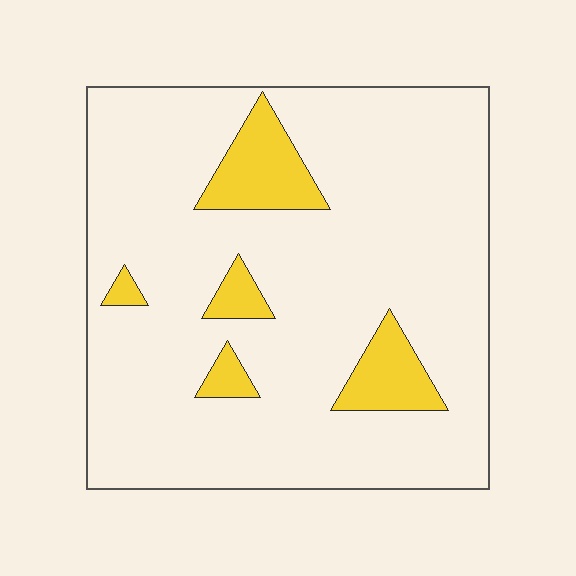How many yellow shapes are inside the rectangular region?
5.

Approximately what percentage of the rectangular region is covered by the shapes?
Approximately 10%.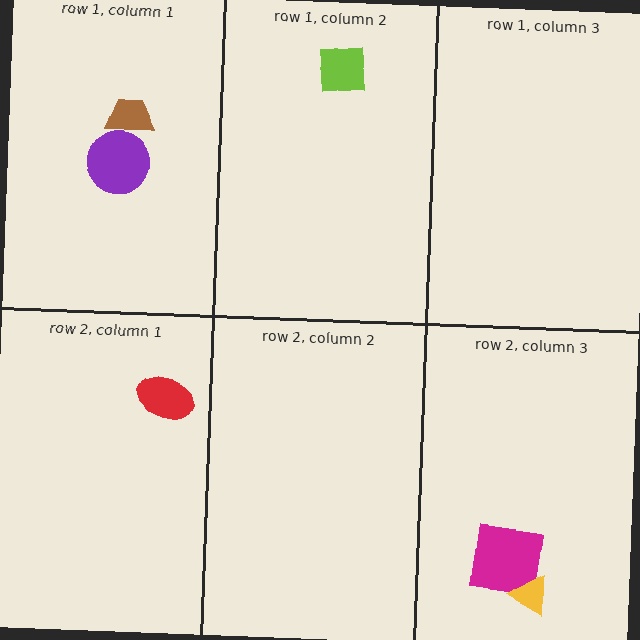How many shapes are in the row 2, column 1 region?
1.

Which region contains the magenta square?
The row 2, column 3 region.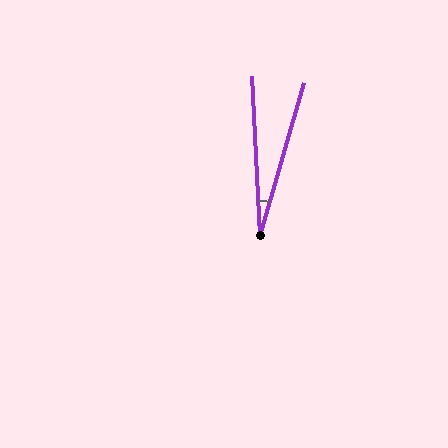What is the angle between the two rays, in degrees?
Approximately 19 degrees.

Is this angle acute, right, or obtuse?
It is acute.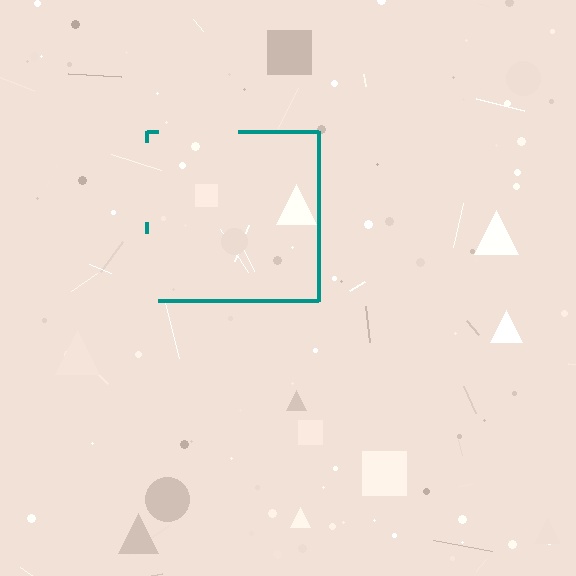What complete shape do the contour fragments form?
The contour fragments form a square.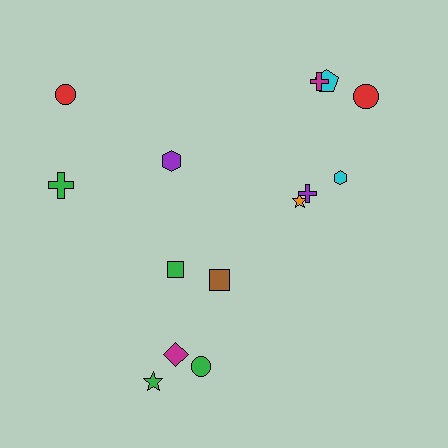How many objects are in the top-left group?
There are 3 objects.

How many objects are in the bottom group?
There are 5 objects.